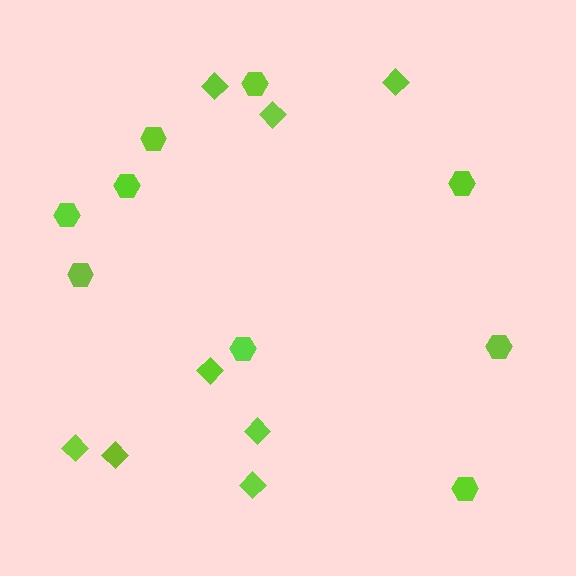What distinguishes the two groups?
There are 2 groups: one group of hexagons (9) and one group of diamonds (8).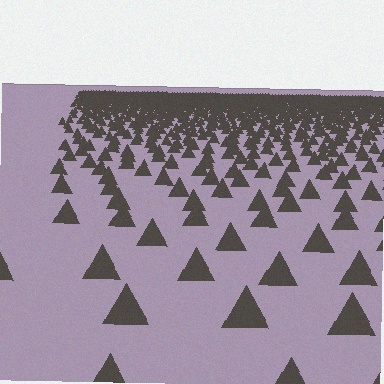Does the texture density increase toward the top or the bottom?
Density increases toward the top.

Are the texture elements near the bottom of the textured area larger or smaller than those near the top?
Larger. Near the bottom, elements are closer to the viewer and appear at a bigger on-screen size.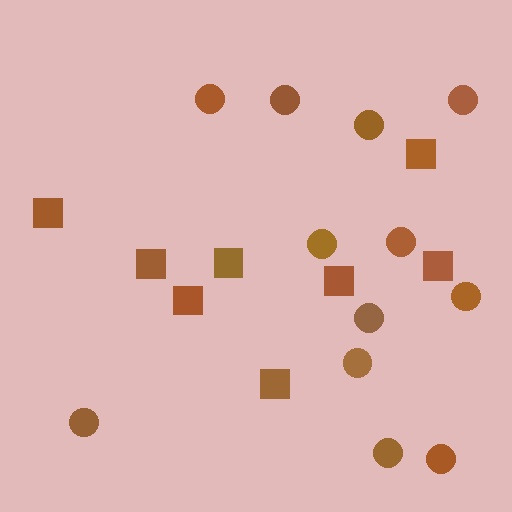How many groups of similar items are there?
There are 2 groups: one group of squares (8) and one group of circles (12).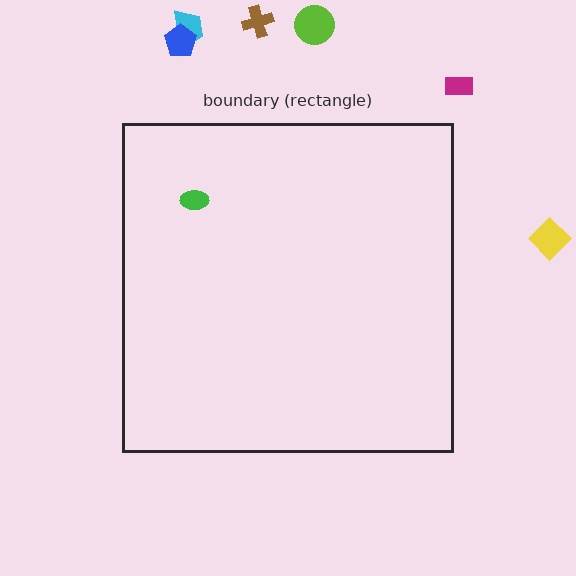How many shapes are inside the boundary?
1 inside, 6 outside.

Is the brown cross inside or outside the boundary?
Outside.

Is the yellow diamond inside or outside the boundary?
Outside.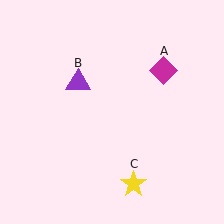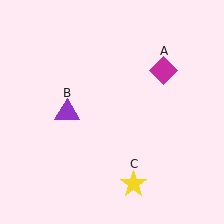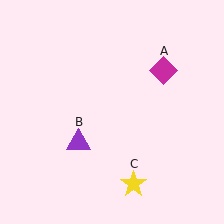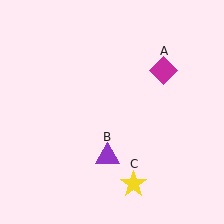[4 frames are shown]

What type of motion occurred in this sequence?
The purple triangle (object B) rotated counterclockwise around the center of the scene.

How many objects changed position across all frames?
1 object changed position: purple triangle (object B).